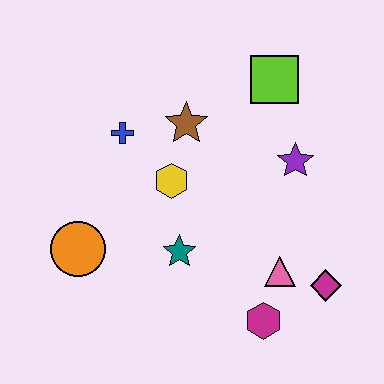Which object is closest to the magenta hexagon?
The pink triangle is closest to the magenta hexagon.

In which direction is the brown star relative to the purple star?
The brown star is to the left of the purple star.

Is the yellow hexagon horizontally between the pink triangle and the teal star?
No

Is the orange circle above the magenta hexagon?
Yes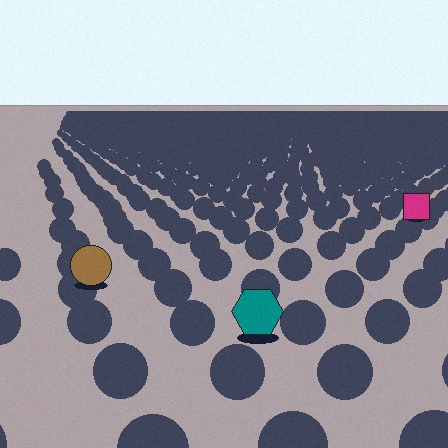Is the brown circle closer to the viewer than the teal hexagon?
No. The teal hexagon is closer — you can tell from the texture gradient: the ground texture is coarser near it.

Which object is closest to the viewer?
The teal hexagon is closest. The texture marks near it are larger and more spread out.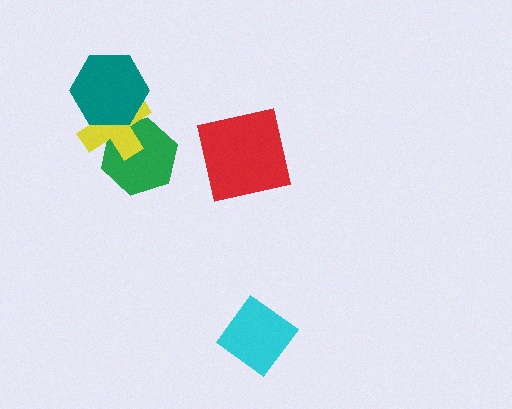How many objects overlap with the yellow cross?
2 objects overlap with the yellow cross.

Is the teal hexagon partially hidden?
No, no other shape covers it.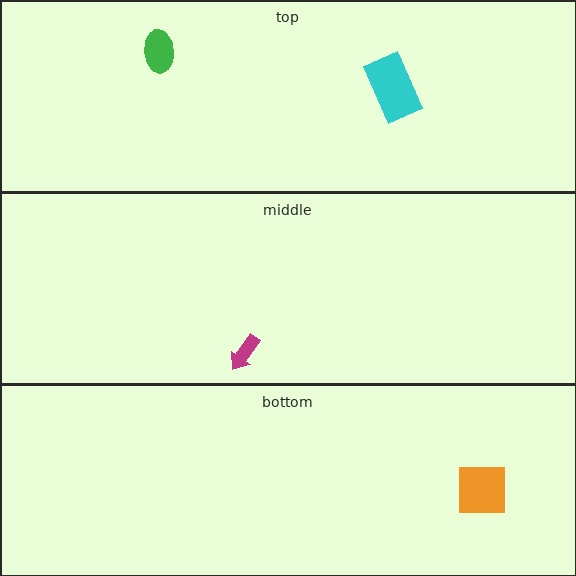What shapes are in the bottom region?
The orange square.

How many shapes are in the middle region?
1.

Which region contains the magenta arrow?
The middle region.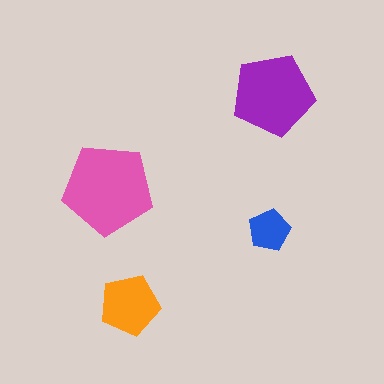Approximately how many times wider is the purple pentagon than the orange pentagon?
About 1.5 times wider.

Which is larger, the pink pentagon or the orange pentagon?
The pink one.